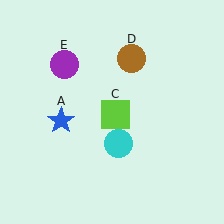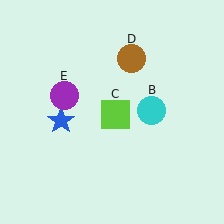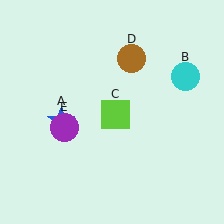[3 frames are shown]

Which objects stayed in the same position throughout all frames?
Blue star (object A) and lime square (object C) and brown circle (object D) remained stationary.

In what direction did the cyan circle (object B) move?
The cyan circle (object B) moved up and to the right.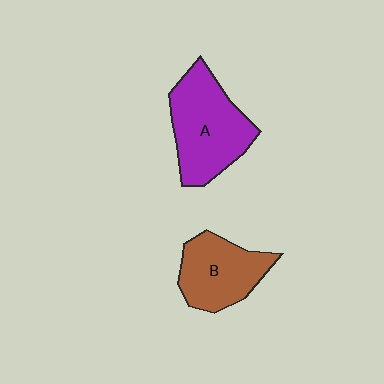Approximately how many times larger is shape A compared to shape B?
Approximately 1.3 times.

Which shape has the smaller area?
Shape B (brown).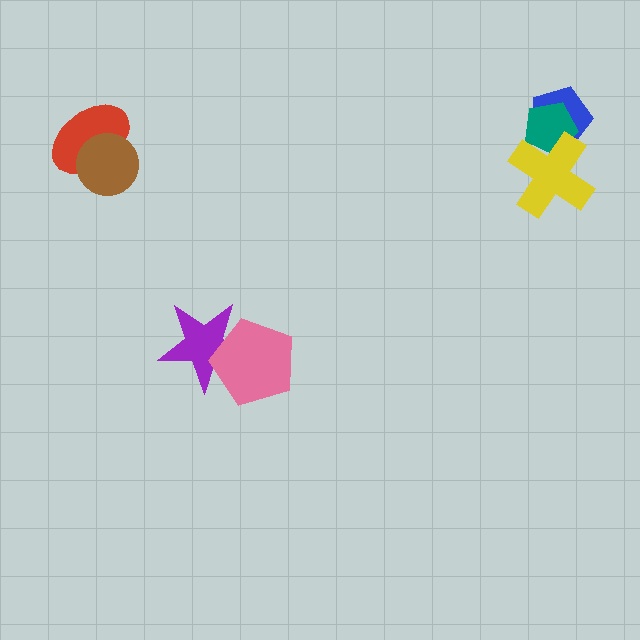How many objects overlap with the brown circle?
1 object overlaps with the brown circle.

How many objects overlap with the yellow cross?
2 objects overlap with the yellow cross.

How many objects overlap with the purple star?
1 object overlaps with the purple star.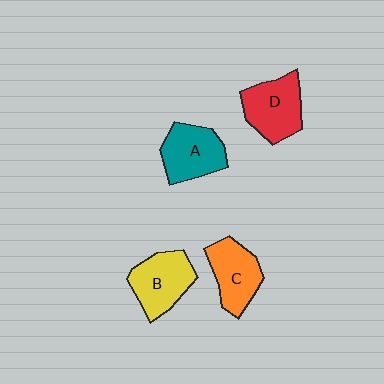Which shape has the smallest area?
Shape C (orange).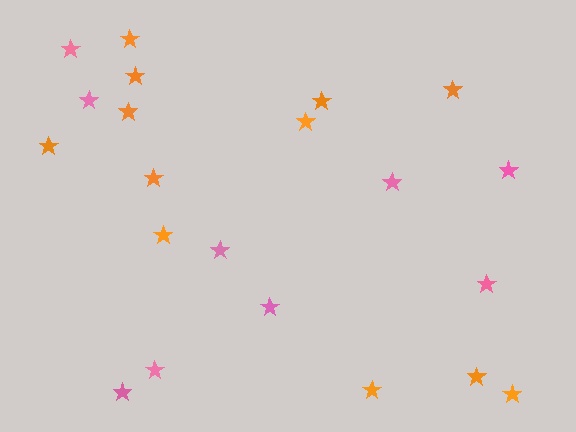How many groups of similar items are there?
There are 2 groups: one group of pink stars (9) and one group of orange stars (12).